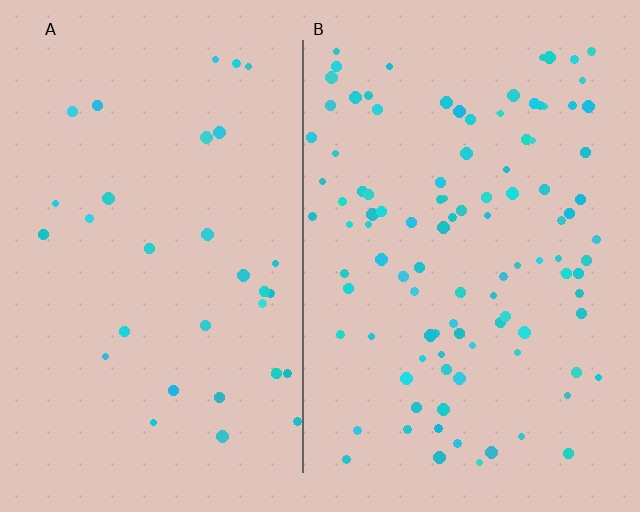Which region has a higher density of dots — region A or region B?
B (the right).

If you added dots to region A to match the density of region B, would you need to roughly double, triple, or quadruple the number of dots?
Approximately triple.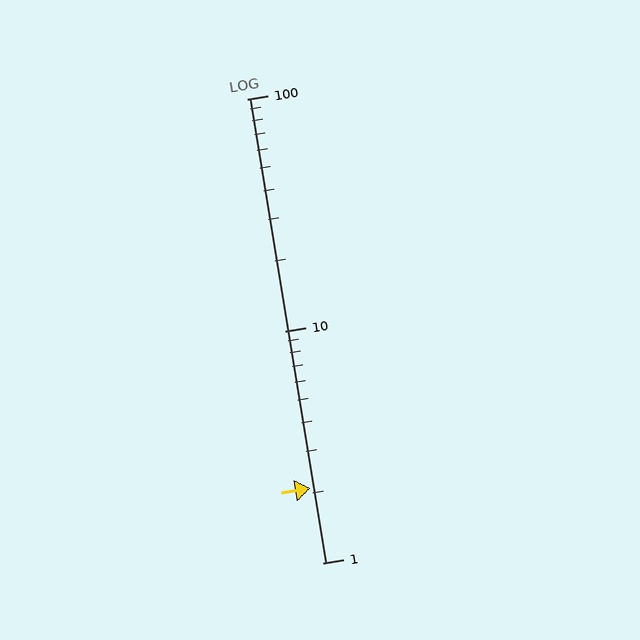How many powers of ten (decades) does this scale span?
The scale spans 2 decades, from 1 to 100.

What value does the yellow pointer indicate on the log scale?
The pointer indicates approximately 2.1.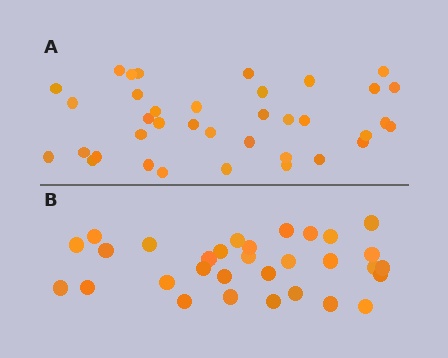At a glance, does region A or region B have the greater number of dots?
Region A (the top region) has more dots.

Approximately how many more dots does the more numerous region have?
Region A has about 6 more dots than region B.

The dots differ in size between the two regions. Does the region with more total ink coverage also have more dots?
No. Region B has more total ink coverage because its dots are larger, but region A actually contains more individual dots. Total area can be misleading — the number of items is what matters here.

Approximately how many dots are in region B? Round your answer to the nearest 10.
About 30 dots. (The exact count is 31, which rounds to 30.)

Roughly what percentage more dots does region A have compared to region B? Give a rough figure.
About 20% more.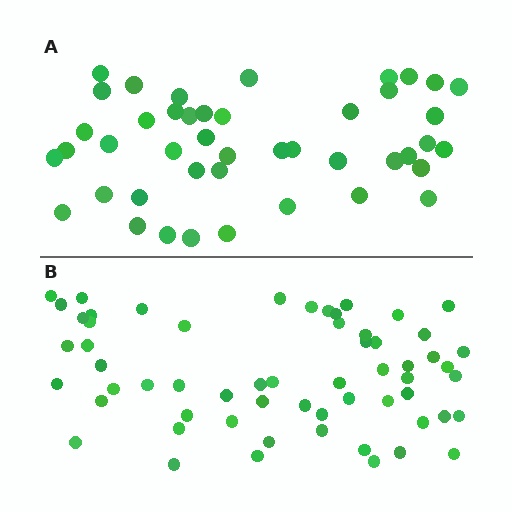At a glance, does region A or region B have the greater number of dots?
Region B (the bottom region) has more dots.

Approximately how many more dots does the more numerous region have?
Region B has approximately 15 more dots than region A.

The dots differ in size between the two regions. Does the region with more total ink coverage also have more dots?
No. Region A has more total ink coverage because its dots are larger, but region B actually contains more individual dots. Total area can be misleading — the number of items is what matters here.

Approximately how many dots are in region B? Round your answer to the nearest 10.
About 60 dots.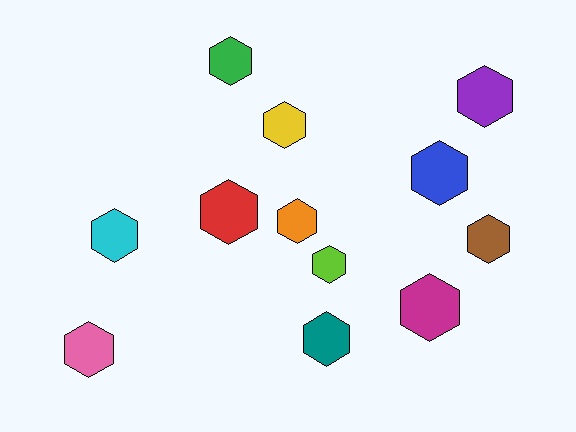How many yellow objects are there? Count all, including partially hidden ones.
There is 1 yellow object.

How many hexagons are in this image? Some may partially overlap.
There are 12 hexagons.